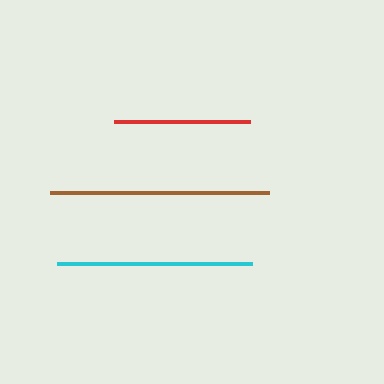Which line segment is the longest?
The brown line is the longest at approximately 218 pixels.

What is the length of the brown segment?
The brown segment is approximately 218 pixels long.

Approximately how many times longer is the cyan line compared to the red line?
The cyan line is approximately 1.4 times the length of the red line.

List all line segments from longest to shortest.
From longest to shortest: brown, cyan, red.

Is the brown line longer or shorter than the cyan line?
The brown line is longer than the cyan line.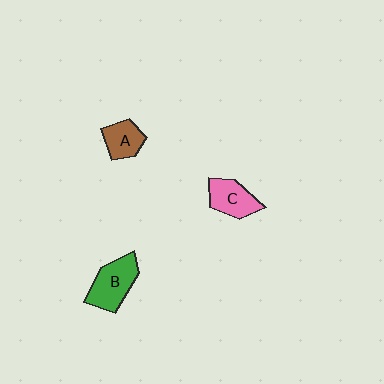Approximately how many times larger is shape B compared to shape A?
Approximately 1.5 times.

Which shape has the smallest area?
Shape A (brown).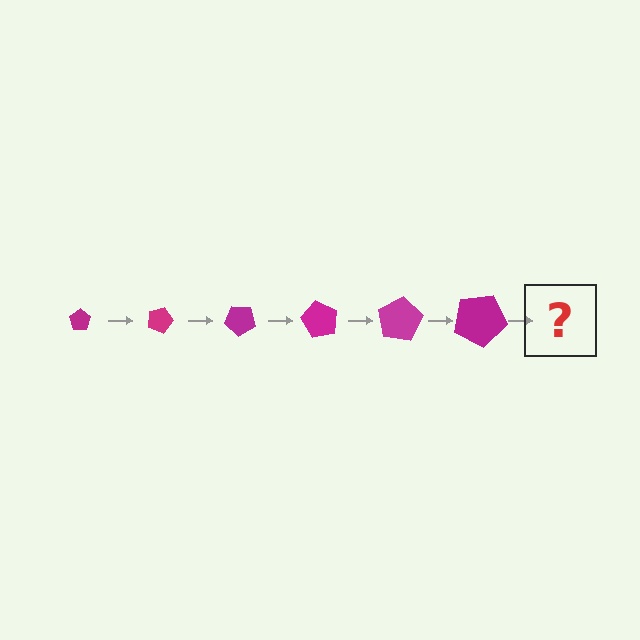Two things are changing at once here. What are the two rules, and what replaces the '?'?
The two rules are that the pentagon grows larger each step and it rotates 20 degrees each step. The '?' should be a pentagon, larger than the previous one and rotated 120 degrees from the start.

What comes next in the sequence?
The next element should be a pentagon, larger than the previous one and rotated 120 degrees from the start.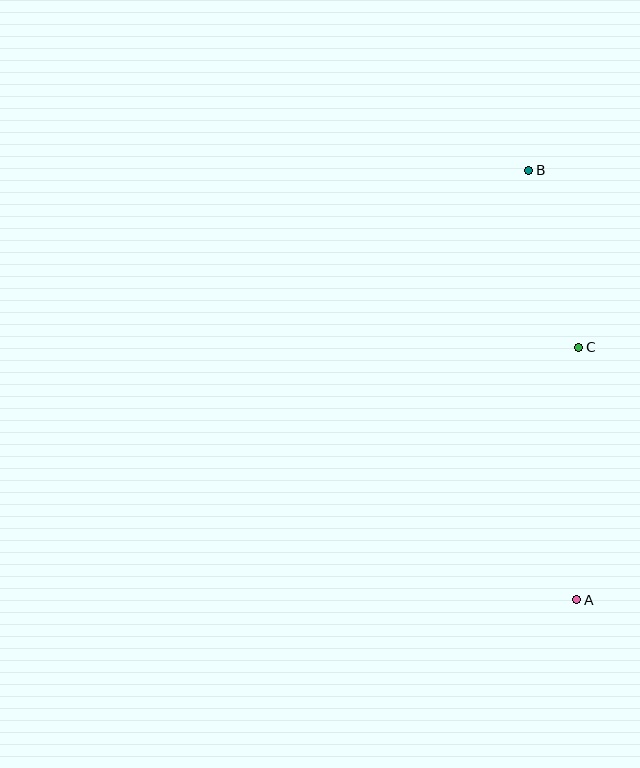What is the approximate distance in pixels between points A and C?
The distance between A and C is approximately 252 pixels.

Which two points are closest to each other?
Points B and C are closest to each other.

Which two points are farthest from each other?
Points A and B are farthest from each other.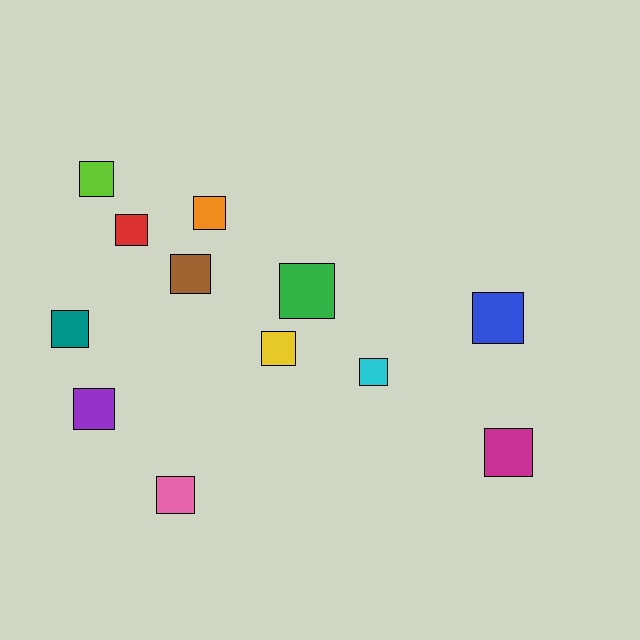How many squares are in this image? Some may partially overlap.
There are 12 squares.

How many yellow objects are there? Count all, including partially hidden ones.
There is 1 yellow object.